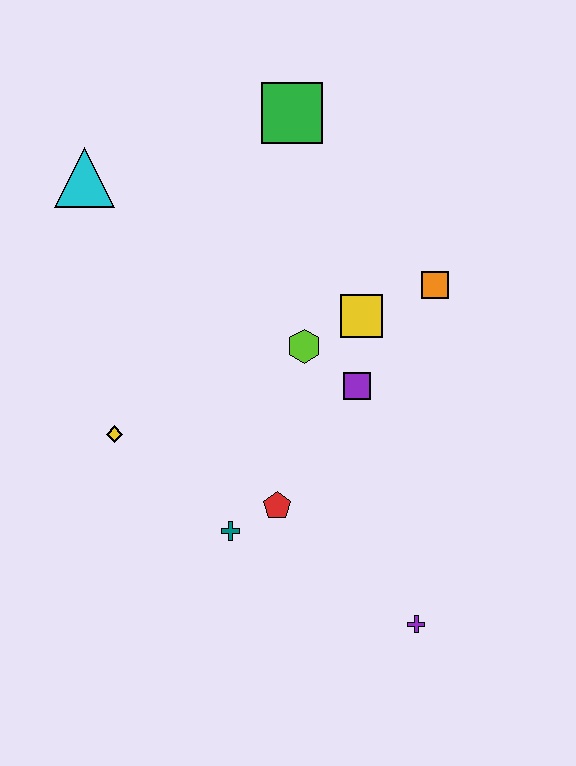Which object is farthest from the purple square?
The cyan triangle is farthest from the purple square.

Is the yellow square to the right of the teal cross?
Yes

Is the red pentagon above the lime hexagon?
No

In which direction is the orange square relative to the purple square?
The orange square is above the purple square.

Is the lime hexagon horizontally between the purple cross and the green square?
Yes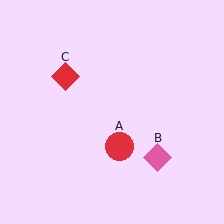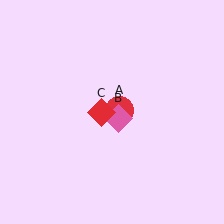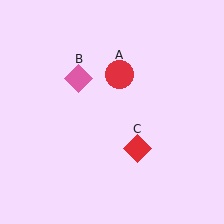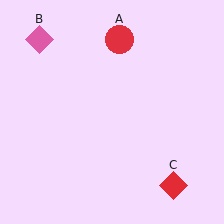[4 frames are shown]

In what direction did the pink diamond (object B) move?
The pink diamond (object B) moved up and to the left.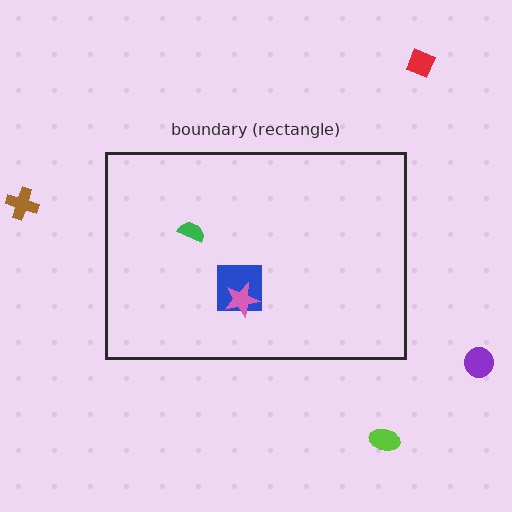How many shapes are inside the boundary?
3 inside, 4 outside.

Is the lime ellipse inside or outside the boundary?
Outside.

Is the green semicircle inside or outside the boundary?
Inside.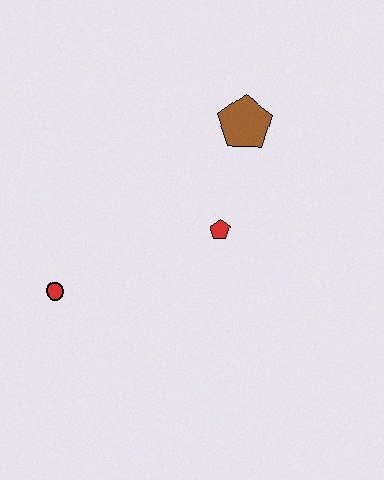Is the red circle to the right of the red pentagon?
No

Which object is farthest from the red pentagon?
The red circle is farthest from the red pentagon.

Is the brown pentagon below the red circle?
No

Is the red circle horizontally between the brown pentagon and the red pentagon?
No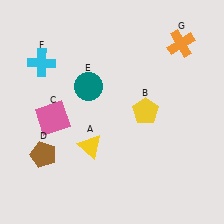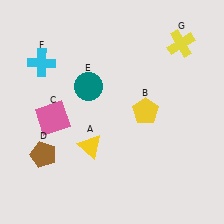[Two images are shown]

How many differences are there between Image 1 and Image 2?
There is 1 difference between the two images.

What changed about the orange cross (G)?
In Image 1, G is orange. In Image 2, it changed to yellow.